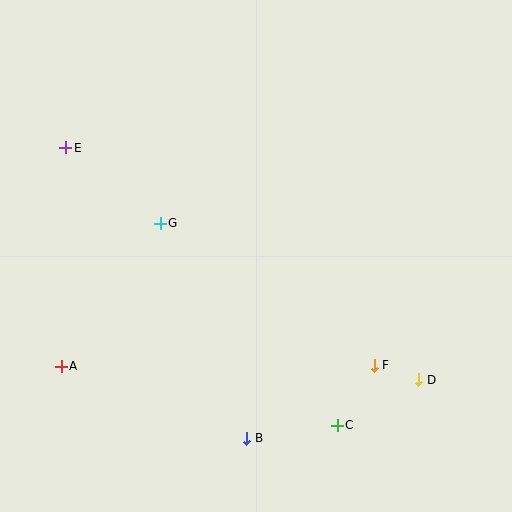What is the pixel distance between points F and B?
The distance between F and B is 147 pixels.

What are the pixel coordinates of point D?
Point D is at (419, 380).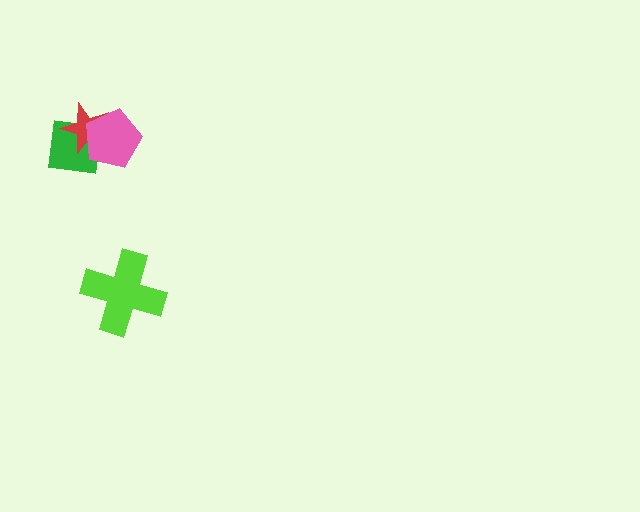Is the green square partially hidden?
Yes, it is partially covered by another shape.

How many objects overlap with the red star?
2 objects overlap with the red star.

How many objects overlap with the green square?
2 objects overlap with the green square.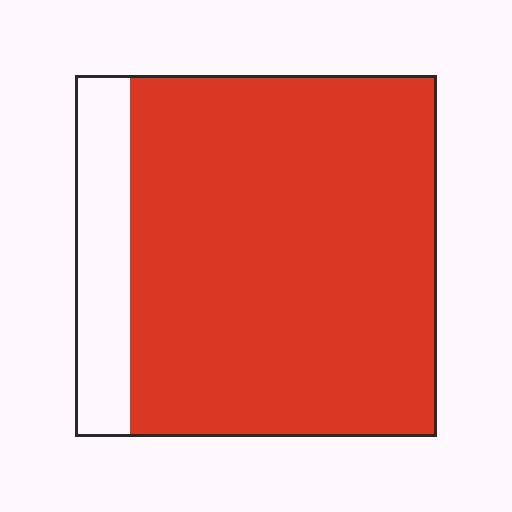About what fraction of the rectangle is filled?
About five sixths (5/6).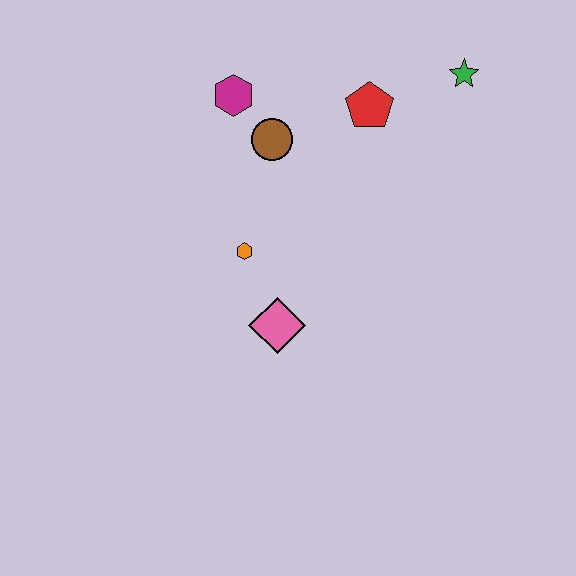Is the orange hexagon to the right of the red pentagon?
No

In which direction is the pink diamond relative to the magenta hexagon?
The pink diamond is below the magenta hexagon.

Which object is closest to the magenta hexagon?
The brown circle is closest to the magenta hexagon.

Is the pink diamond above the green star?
No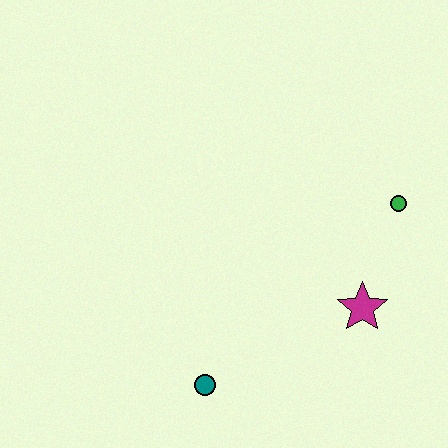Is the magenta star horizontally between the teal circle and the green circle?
Yes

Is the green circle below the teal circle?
No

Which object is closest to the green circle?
The magenta star is closest to the green circle.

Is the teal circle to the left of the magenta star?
Yes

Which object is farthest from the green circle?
The teal circle is farthest from the green circle.